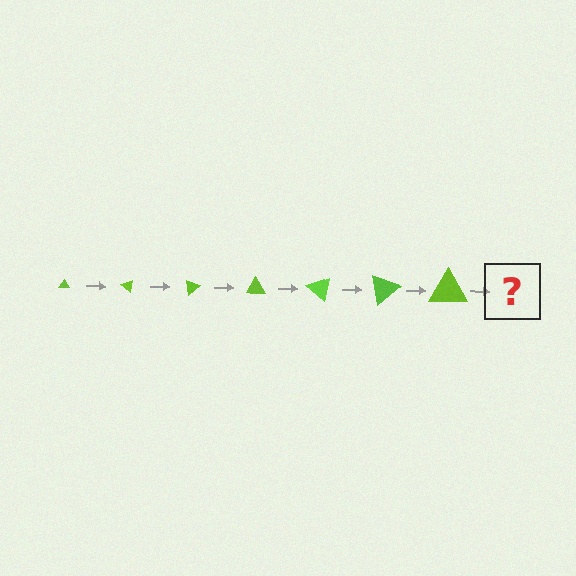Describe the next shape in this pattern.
It should be a triangle, larger than the previous one and rotated 280 degrees from the start.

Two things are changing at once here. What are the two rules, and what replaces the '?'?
The two rules are that the triangle grows larger each step and it rotates 40 degrees each step. The '?' should be a triangle, larger than the previous one and rotated 280 degrees from the start.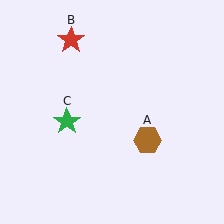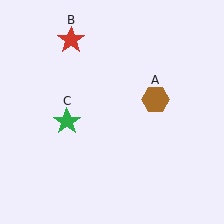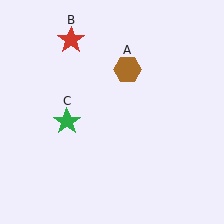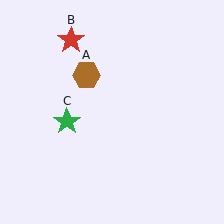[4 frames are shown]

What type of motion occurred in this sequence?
The brown hexagon (object A) rotated counterclockwise around the center of the scene.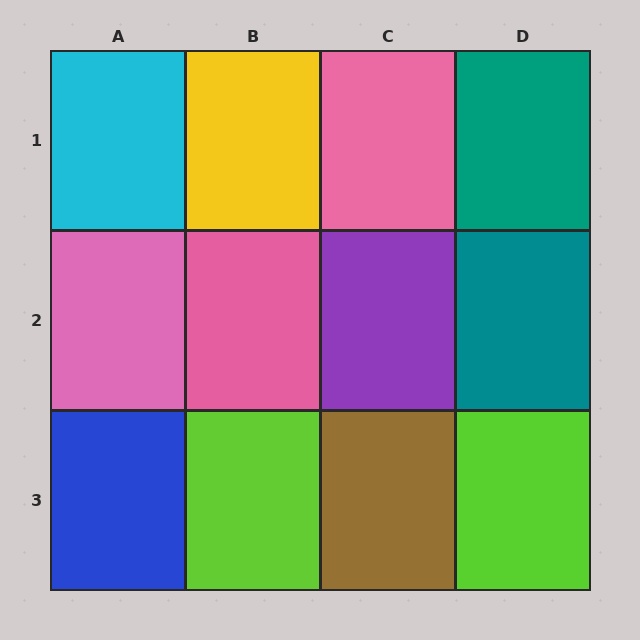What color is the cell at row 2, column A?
Pink.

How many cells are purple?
1 cell is purple.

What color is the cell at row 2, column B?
Pink.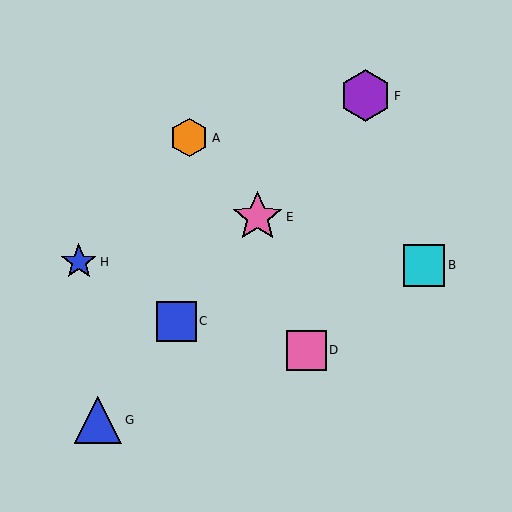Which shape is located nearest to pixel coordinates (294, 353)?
The pink square (labeled D) at (307, 350) is nearest to that location.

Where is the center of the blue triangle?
The center of the blue triangle is at (98, 420).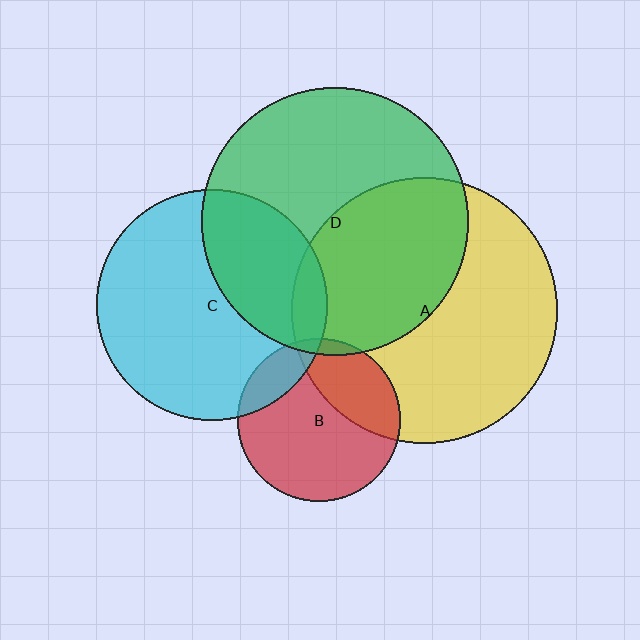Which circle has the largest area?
Circle D (green).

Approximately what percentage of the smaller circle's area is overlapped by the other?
Approximately 5%.